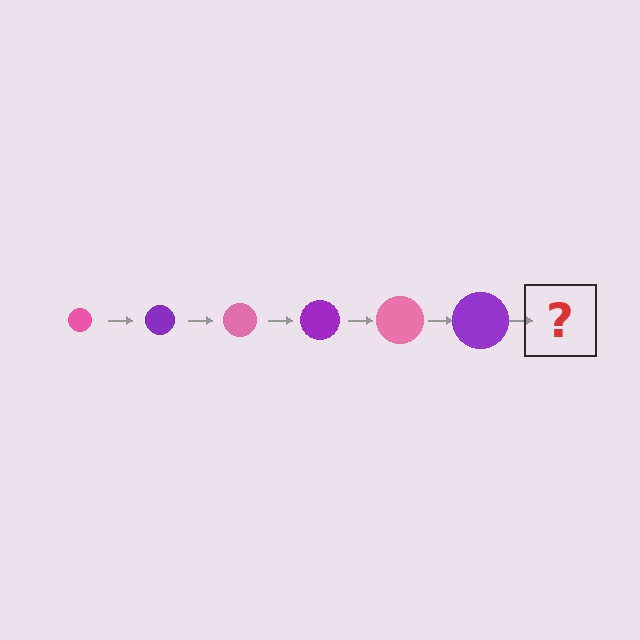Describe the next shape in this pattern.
It should be a pink circle, larger than the previous one.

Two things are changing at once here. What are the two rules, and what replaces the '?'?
The two rules are that the circle grows larger each step and the color cycles through pink and purple. The '?' should be a pink circle, larger than the previous one.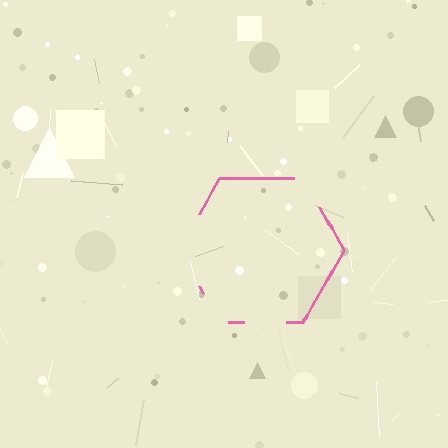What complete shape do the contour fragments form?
The contour fragments form a hexagon.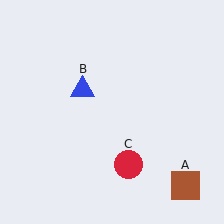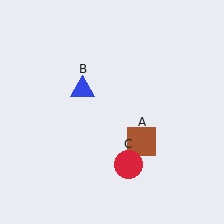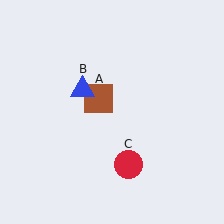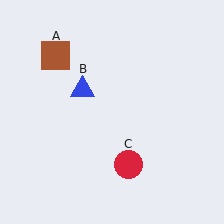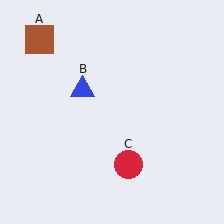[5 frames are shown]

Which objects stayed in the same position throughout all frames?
Blue triangle (object B) and red circle (object C) remained stationary.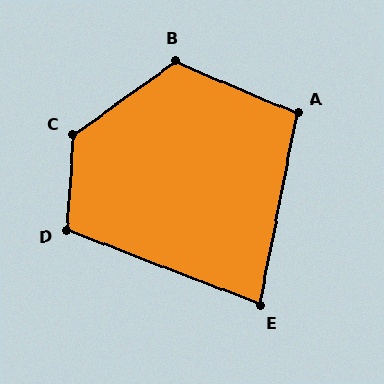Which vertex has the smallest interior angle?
E, at approximately 80 degrees.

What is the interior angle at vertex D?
Approximately 107 degrees (obtuse).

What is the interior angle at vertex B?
Approximately 121 degrees (obtuse).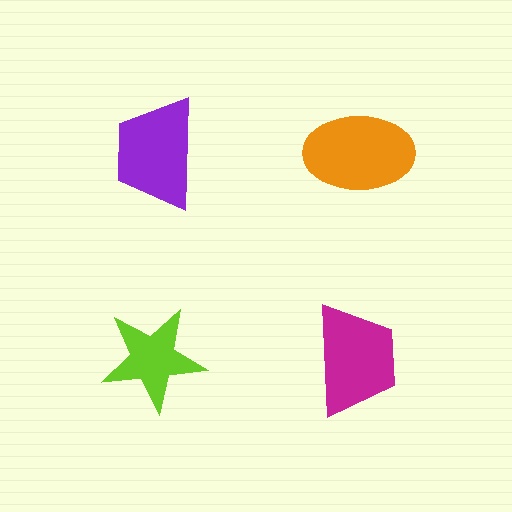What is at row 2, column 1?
A lime star.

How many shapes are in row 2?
2 shapes.